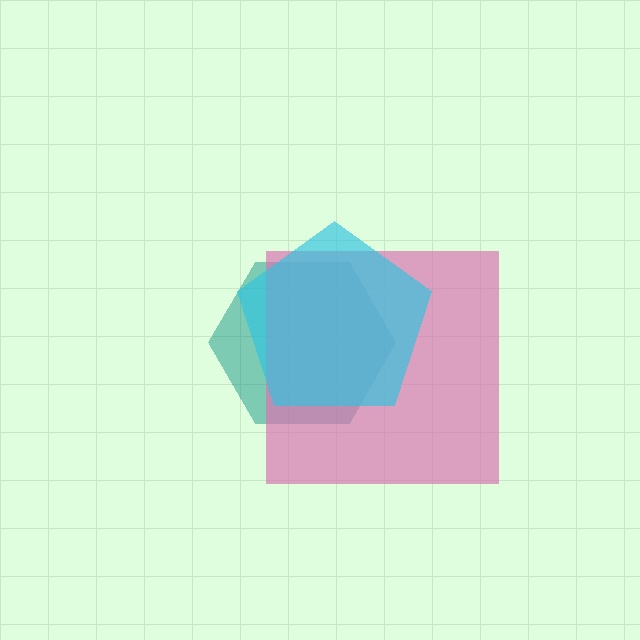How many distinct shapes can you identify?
There are 3 distinct shapes: a teal hexagon, a pink square, a cyan pentagon.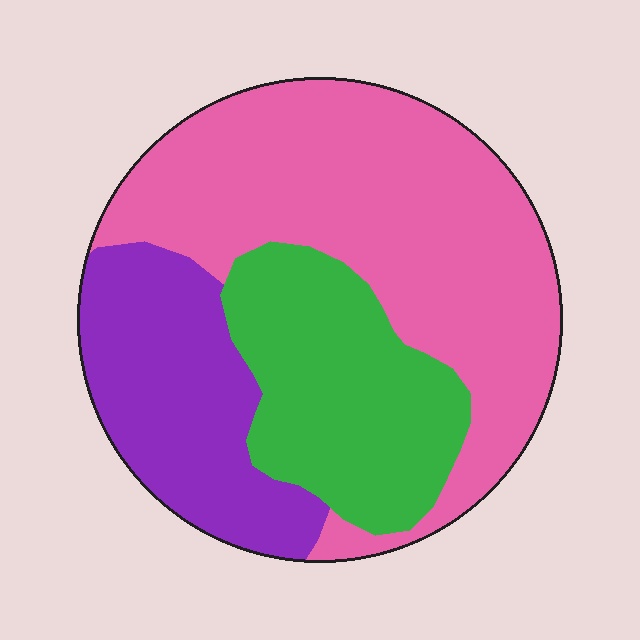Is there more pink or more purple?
Pink.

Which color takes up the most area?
Pink, at roughly 50%.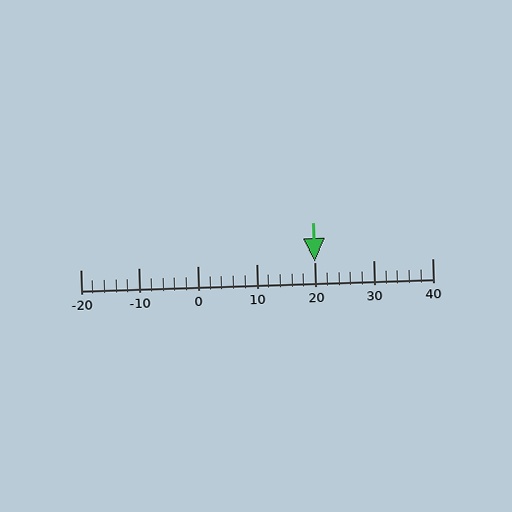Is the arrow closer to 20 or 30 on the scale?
The arrow is closer to 20.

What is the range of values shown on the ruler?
The ruler shows values from -20 to 40.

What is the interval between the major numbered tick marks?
The major tick marks are spaced 10 units apart.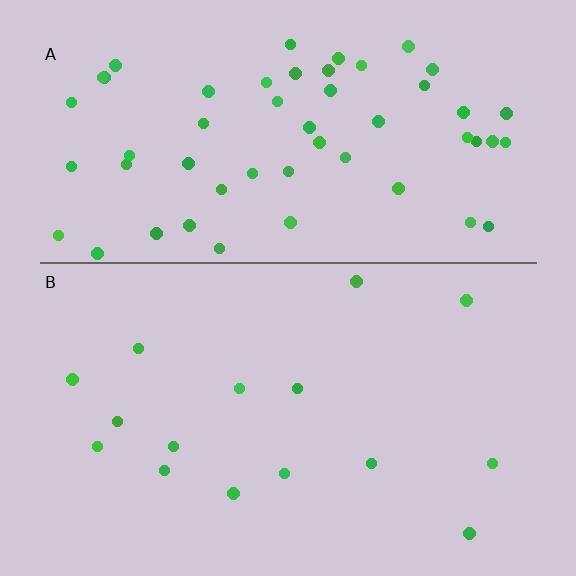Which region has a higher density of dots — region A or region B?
A (the top).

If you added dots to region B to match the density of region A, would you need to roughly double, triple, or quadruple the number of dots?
Approximately quadruple.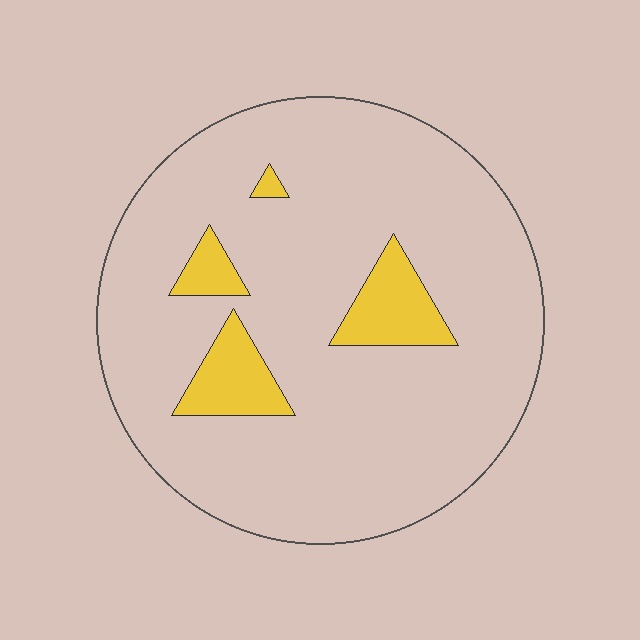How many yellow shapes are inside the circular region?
4.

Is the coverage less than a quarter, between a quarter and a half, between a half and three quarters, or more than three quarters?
Less than a quarter.